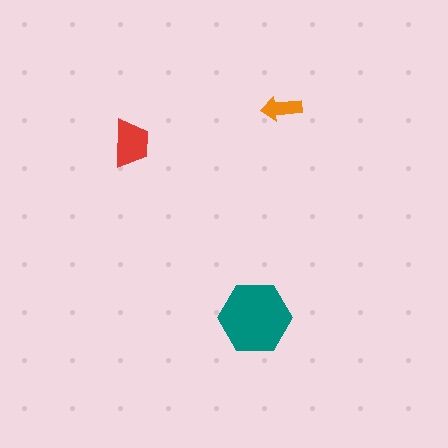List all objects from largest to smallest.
The teal hexagon, the red trapezoid, the orange arrow.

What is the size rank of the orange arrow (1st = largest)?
3rd.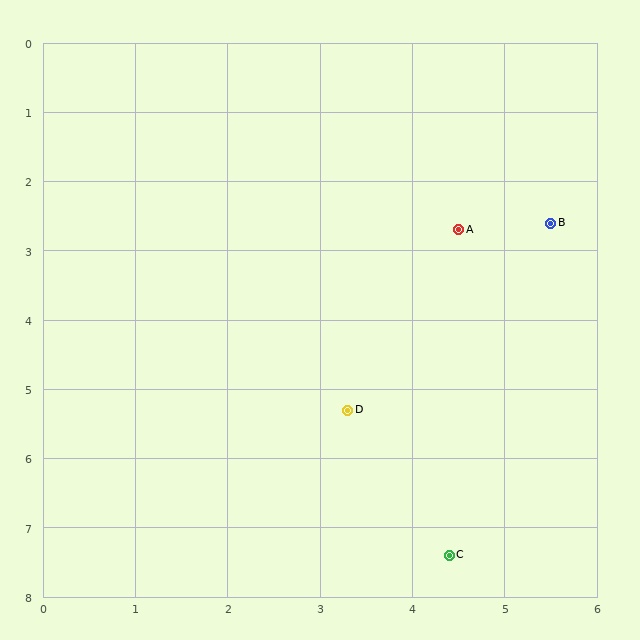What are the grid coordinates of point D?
Point D is at approximately (3.3, 5.3).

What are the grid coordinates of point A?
Point A is at approximately (4.5, 2.7).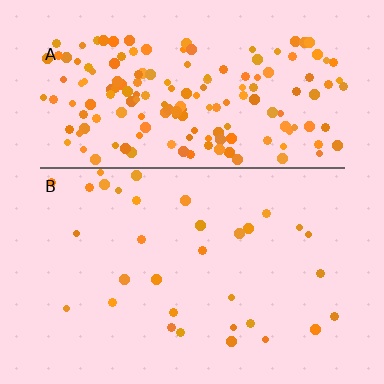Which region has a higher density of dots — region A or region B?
A (the top).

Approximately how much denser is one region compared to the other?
Approximately 5.5× — region A over region B.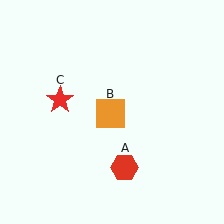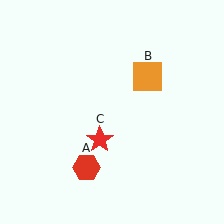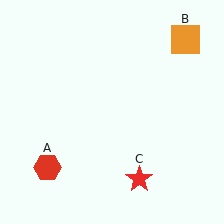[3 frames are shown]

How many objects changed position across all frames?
3 objects changed position: red hexagon (object A), orange square (object B), red star (object C).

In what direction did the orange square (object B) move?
The orange square (object B) moved up and to the right.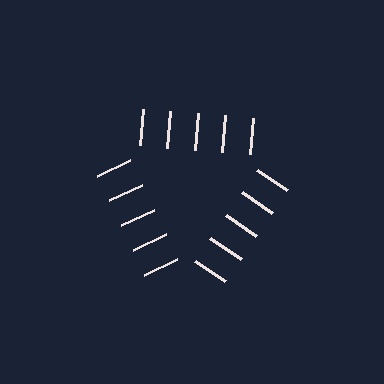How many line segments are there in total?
15 — 5 along each of the 3 edges.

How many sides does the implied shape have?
3 sides — the line-ends trace a triangle.